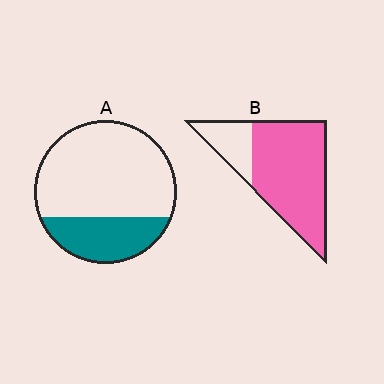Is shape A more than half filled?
No.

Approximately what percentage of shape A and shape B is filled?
A is approximately 30% and B is approximately 75%.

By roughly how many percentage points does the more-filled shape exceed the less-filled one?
By roughly 50 percentage points (B over A).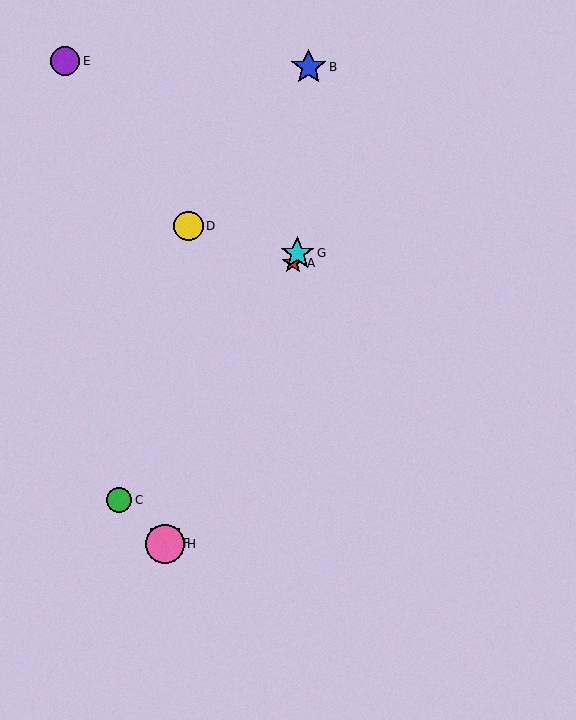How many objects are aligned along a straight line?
4 objects (A, F, G, H) are aligned along a straight line.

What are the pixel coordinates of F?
Object F is at (165, 543).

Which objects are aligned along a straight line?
Objects A, F, G, H are aligned along a straight line.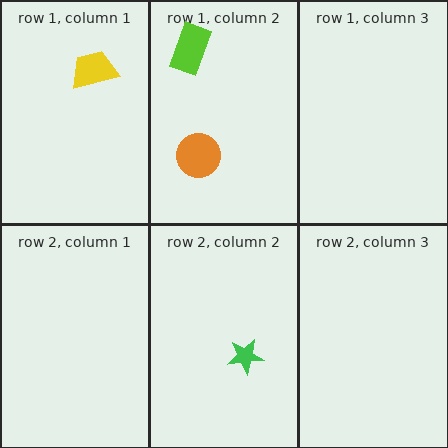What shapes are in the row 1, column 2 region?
The orange circle, the lime rectangle.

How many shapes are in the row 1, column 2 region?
2.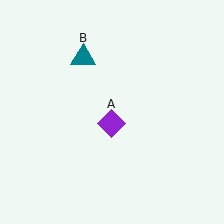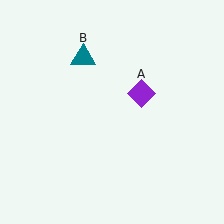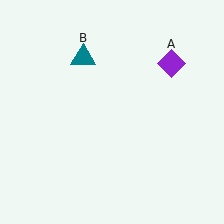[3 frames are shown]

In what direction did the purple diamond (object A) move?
The purple diamond (object A) moved up and to the right.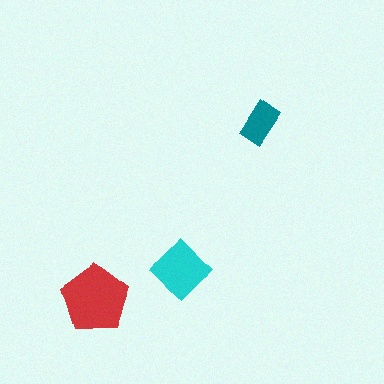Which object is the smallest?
The teal rectangle.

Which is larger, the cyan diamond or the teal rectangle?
The cyan diamond.